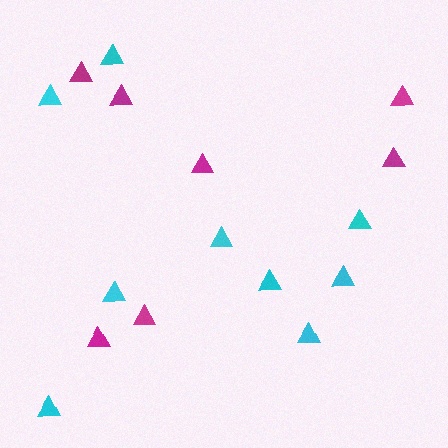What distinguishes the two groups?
There are 2 groups: one group of cyan triangles (9) and one group of magenta triangles (7).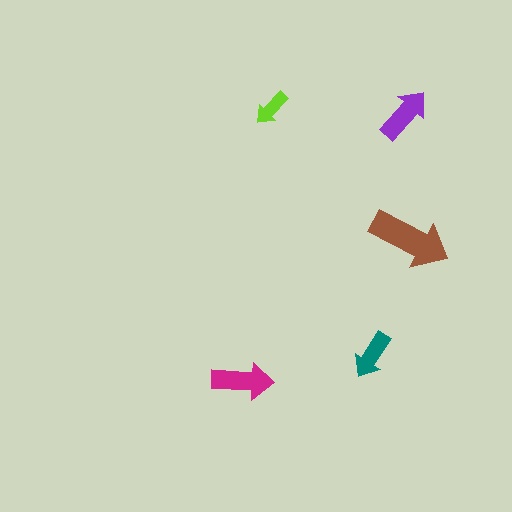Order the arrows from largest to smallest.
the brown one, the magenta one, the purple one, the teal one, the lime one.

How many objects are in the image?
There are 5 objects in the image.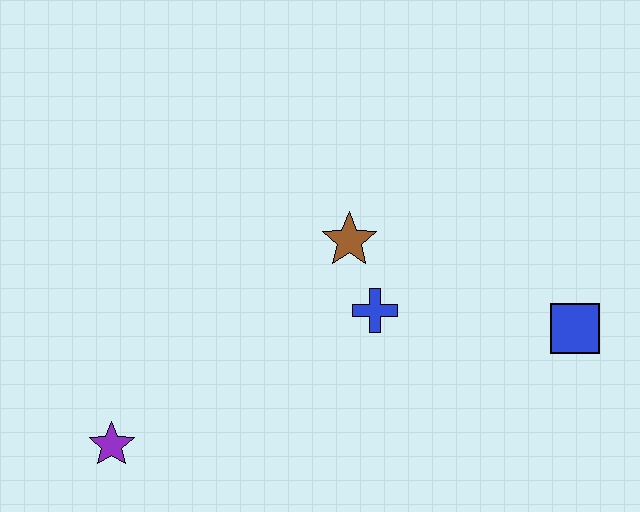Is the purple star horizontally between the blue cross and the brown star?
No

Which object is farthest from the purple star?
The blue square is farthest from the purple star.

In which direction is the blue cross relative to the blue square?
The blue cross is to the left of the blue square.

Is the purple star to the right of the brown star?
No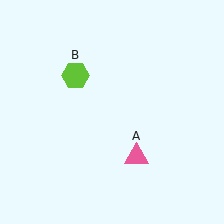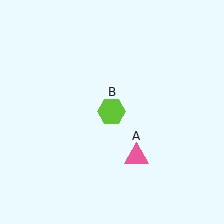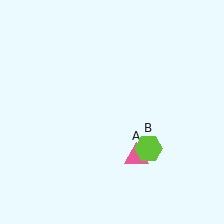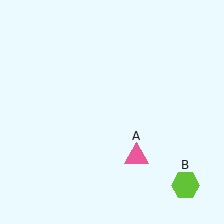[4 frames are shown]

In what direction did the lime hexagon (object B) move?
The lime hexagon (object B) moved down and to the right.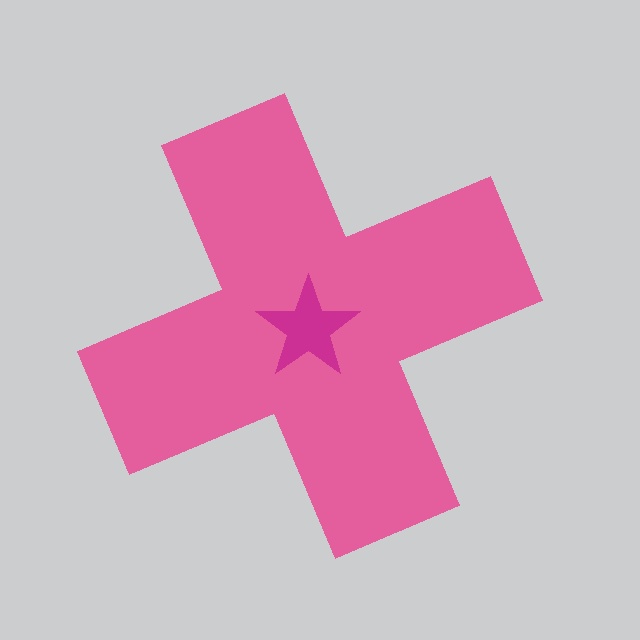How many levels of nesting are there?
2.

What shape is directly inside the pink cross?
The magenta star.